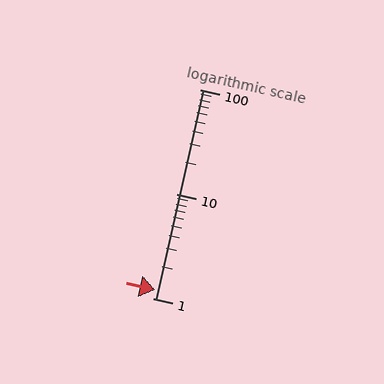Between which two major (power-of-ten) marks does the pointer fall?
The pointer is between 1 and 10.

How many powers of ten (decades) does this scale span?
The scale spans 2 decades, from 1 to 100.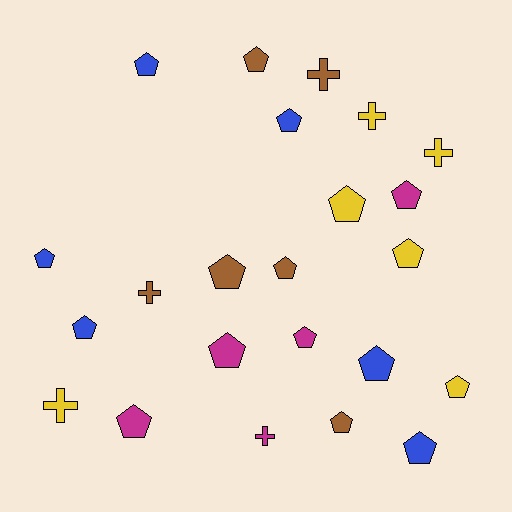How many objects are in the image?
There are 23 objects.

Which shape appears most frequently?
Pentagon, with 17 objects.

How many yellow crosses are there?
There are 3 yellow crosses.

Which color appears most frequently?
Yellow, with 6 objects.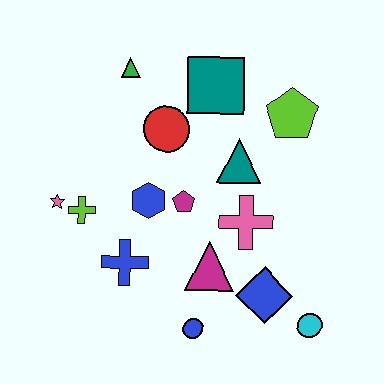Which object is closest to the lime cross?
The pink star is closest to the lime cross.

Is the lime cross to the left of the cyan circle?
Yes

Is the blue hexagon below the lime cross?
No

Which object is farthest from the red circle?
The cyan circle is farthest from the red circle.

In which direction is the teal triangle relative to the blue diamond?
The teal triangle is above the blue diamond.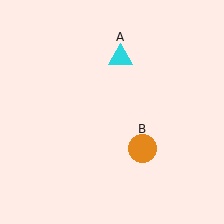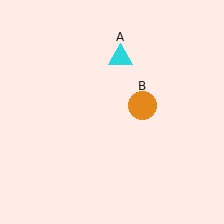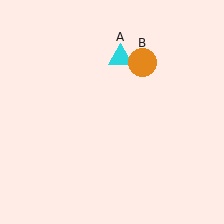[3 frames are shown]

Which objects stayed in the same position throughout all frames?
Cyan triangle (object A) remained stationary.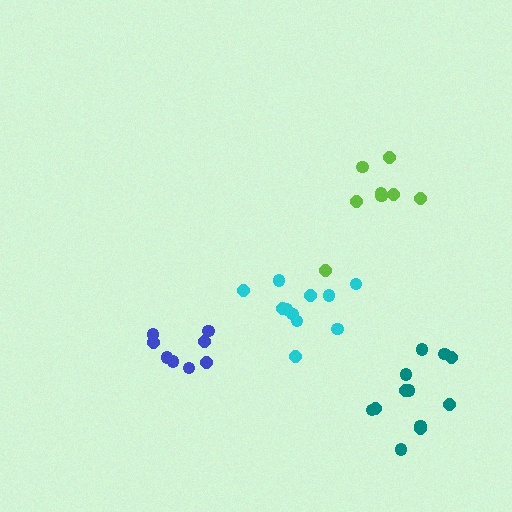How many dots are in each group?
Group 1: 8 dots, Group 2: 11 dots, Group 3: 12 dots, Group 4: 8 dots (39 total).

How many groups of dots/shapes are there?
There are 4 groups.